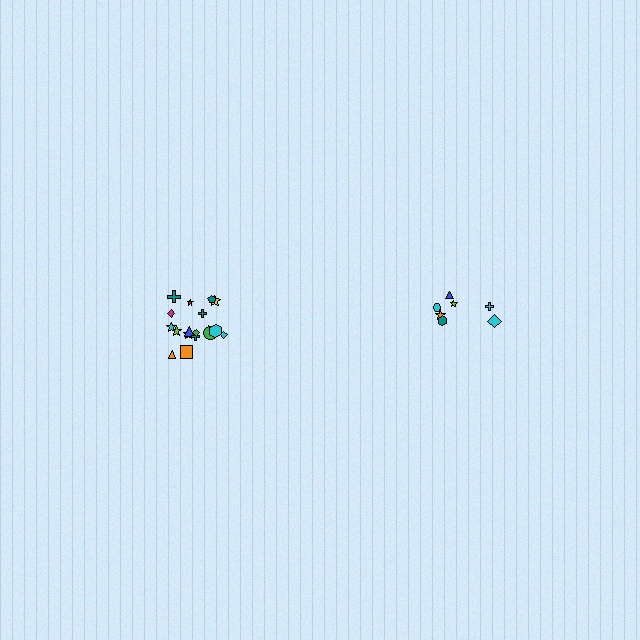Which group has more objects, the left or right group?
The left group.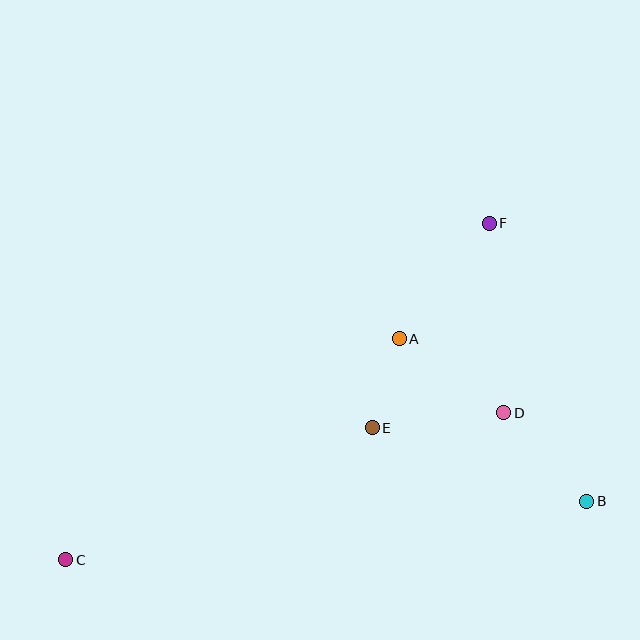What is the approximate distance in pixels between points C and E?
The distance between C and E is approximately 334 pixels.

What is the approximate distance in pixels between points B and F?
The distance between B and F is approximately 295 pixels.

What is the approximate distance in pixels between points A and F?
The distance between A and F is approximately 146 pixels.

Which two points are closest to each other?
Points A and E are closest to each other.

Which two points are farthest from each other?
Points C and F are farthest from each other.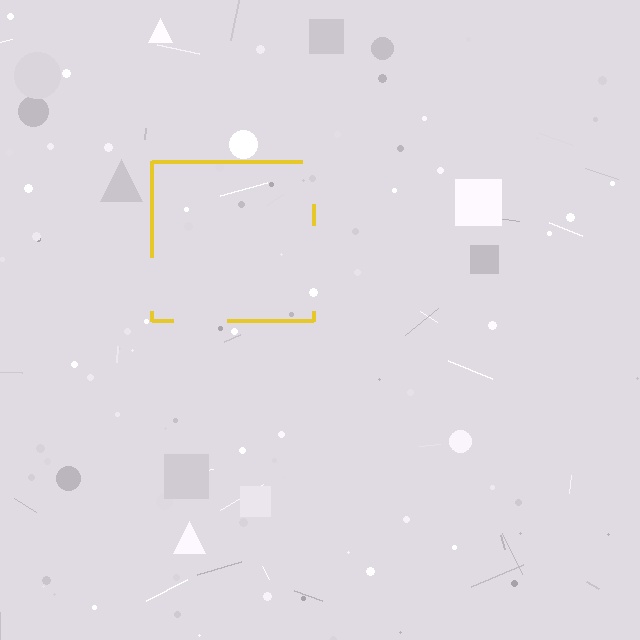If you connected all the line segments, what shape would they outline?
They would outline a square.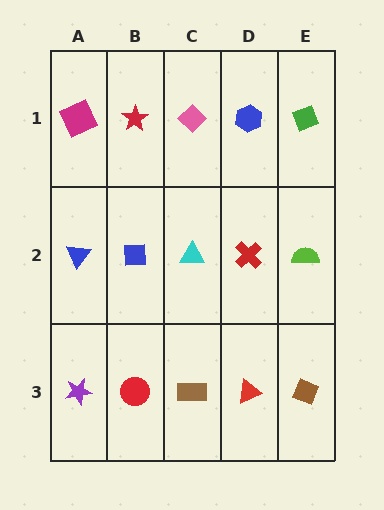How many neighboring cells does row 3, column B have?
3.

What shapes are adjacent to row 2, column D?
A blue hexagon (row 1, column D), a red triangle (row 3, column D), a cyan triangle (row 2, column C), a lime semicircle (row 2, column E).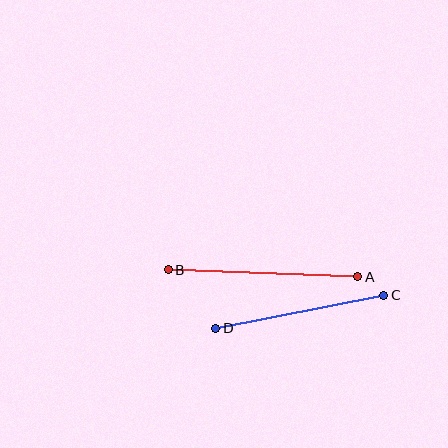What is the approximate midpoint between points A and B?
The midpoint is at approximately (263, 273) pixels.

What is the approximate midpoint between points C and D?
The midpoint is at approximately (300, 312) pixels.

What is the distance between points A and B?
The distance is approximately 190 pixels.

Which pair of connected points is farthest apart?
Points A and B are farthest apart.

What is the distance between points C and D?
The distance is approximately 171 pixels.